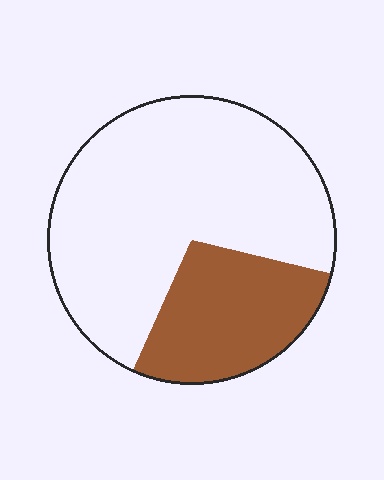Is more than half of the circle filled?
No.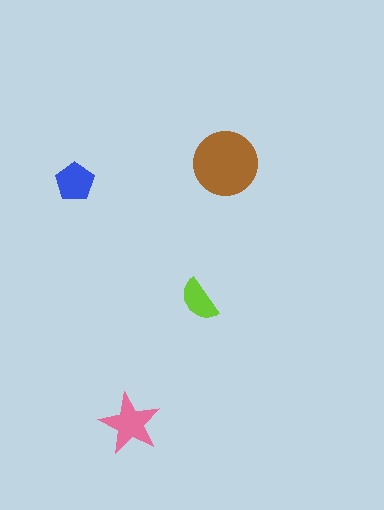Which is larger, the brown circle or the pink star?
The brown circle.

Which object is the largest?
The brown circle.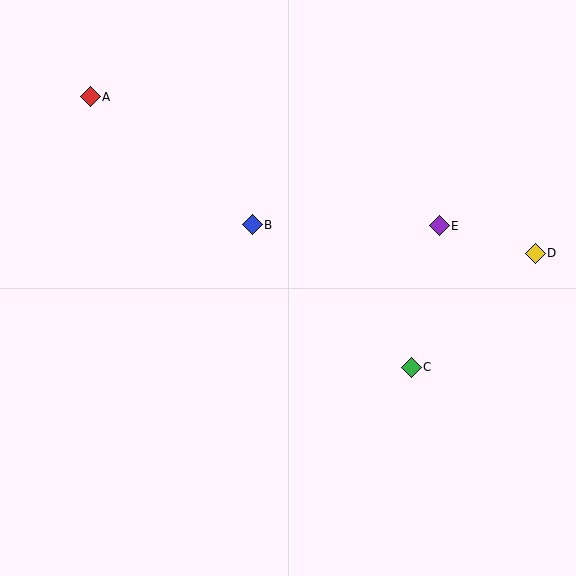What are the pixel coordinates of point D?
Point D is at (535, 253).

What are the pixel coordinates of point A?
Point A is at (90, 97).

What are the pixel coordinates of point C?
Point C is at (411, 367).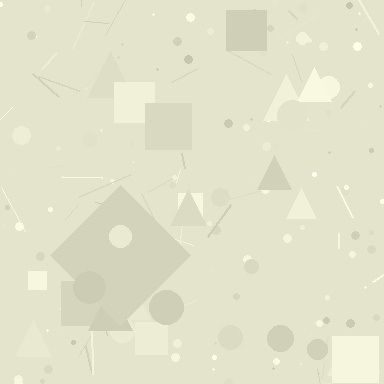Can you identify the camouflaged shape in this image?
The camouflaged shape is a diamond.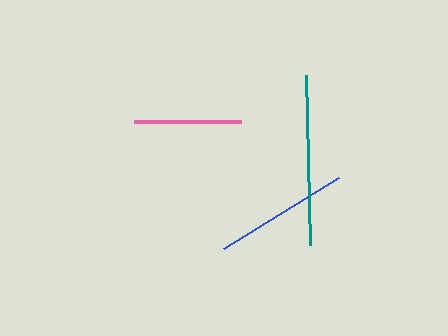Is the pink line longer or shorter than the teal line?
The teal line is longer than the pink line.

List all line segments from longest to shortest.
From longest to shortest: teal, blue, pink.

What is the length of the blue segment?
The blue segment is approximately 135 pixels long.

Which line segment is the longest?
The teal line is the longest at approximately 170 pixels.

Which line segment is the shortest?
The pink line is the shortest at approximately 107 pixels.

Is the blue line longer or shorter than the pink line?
The blue line is longer than the pink line.